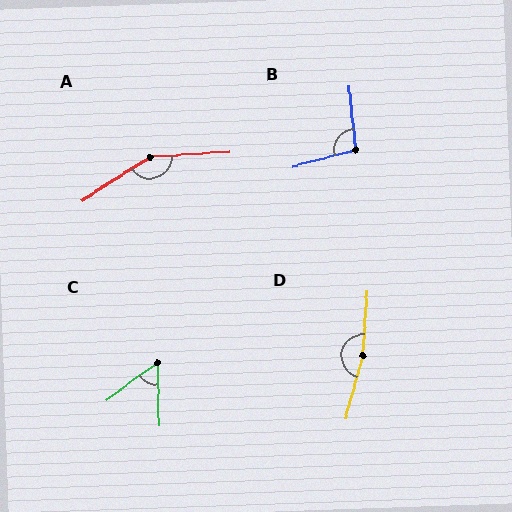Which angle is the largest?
D, at approximately 168 degrees.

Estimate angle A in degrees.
Approximately 151 degrees.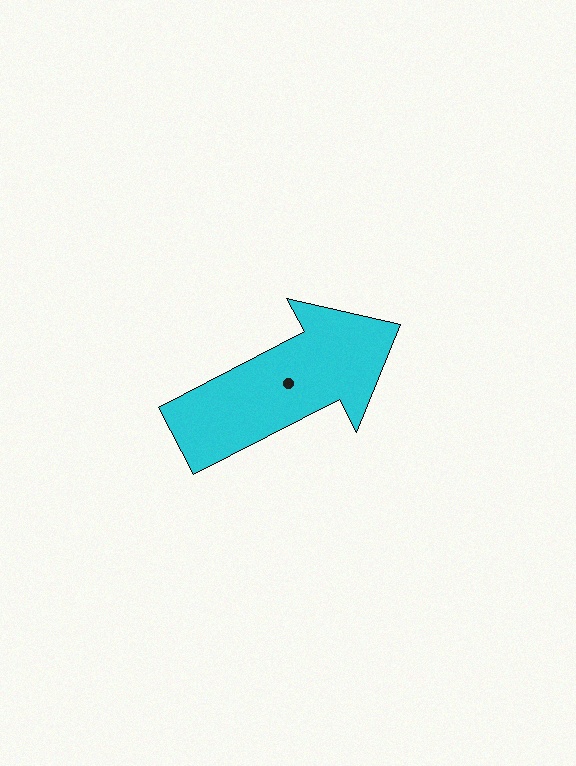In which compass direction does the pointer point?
Northeast.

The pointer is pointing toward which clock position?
Roughly 2 o'clock.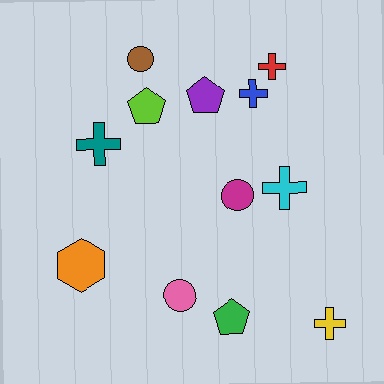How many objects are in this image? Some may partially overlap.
There are 12 objects.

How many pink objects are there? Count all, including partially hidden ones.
There is 1 pink object.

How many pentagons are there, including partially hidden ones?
There are 3 pentagons.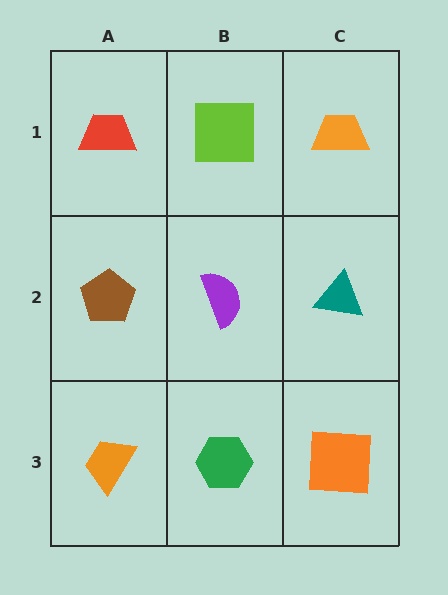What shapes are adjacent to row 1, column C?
A teal triangle (row 2, column C), a lime square (row 1, column B).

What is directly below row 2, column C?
An orange square.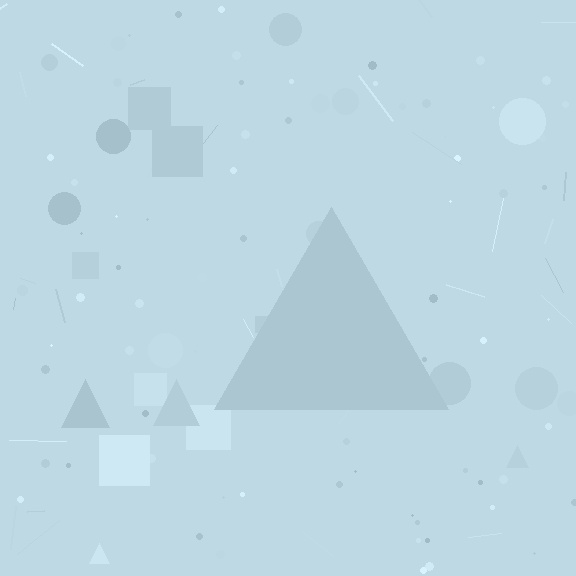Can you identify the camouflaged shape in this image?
The camouflaged shape is a triangle.